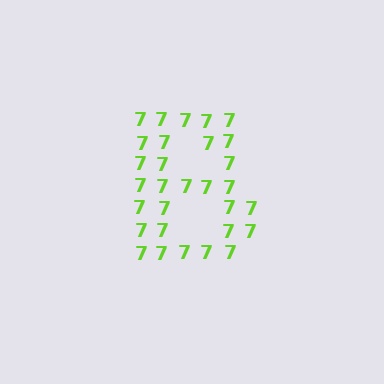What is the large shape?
The large shape is the letter B.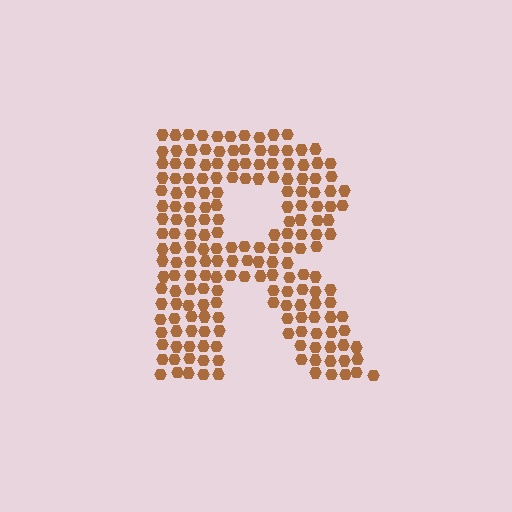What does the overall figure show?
The overall figure shows the letter R.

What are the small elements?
The small elements are hexagons.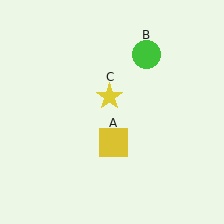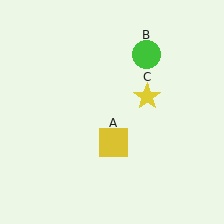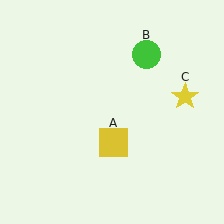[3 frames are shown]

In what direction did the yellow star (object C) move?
The yellow star (object C) moved right.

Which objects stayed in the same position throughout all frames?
Yellow square (object A) and green circle (object B) remained stationary.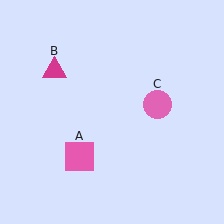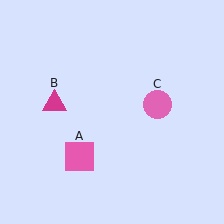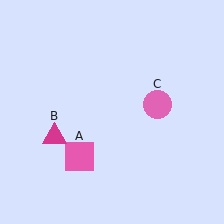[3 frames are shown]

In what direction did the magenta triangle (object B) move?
The magenta triangle (object B) moved down.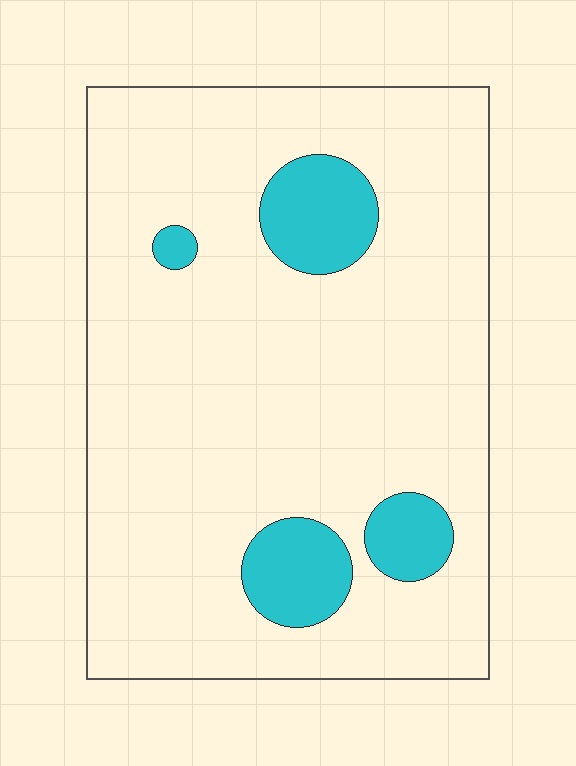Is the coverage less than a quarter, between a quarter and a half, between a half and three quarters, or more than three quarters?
Less than a quarter.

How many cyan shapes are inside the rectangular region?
4.